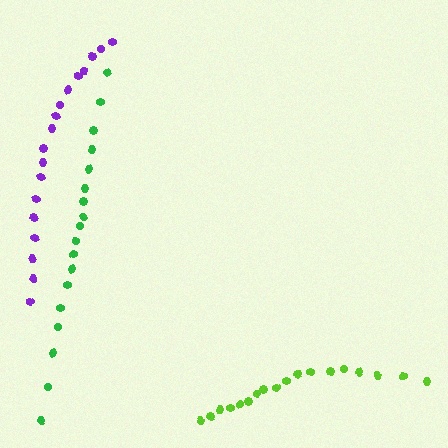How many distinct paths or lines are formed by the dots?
There are 3 distinct paths.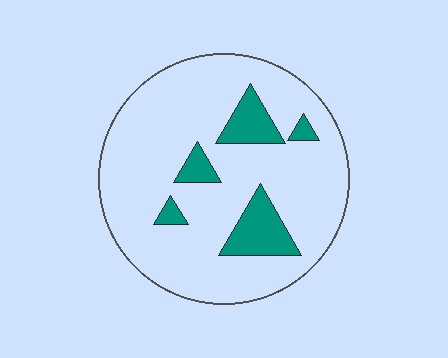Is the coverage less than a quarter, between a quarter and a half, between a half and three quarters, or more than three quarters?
Less than a quarter.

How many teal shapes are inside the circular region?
5.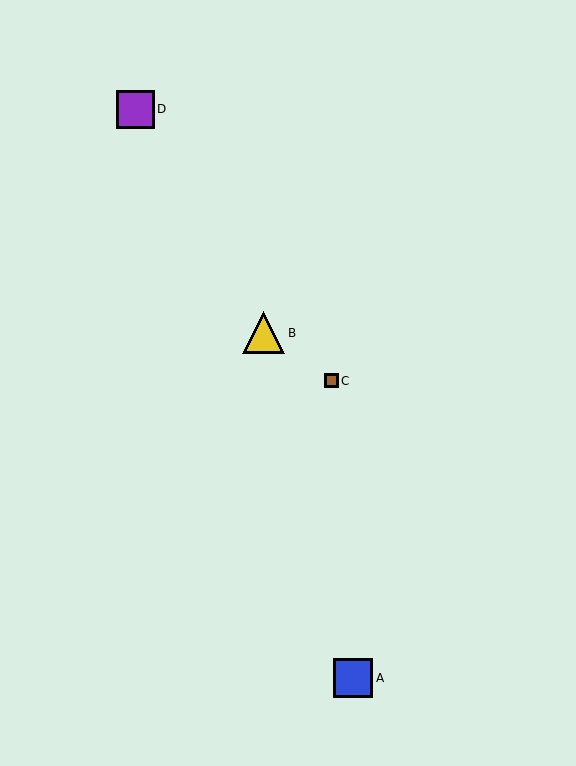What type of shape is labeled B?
Shape B is a yellow triangle.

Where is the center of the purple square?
The center of the purple square is at (135, 109).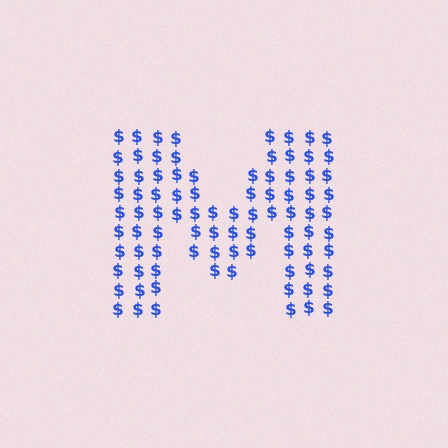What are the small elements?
The small elements are dollar signs.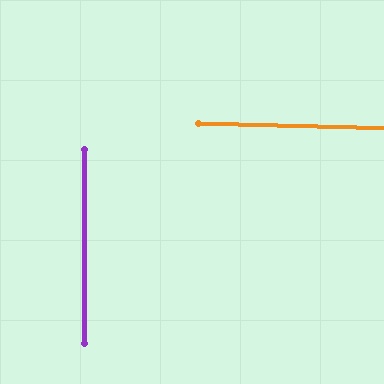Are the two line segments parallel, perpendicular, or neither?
Perpendicular — they meet at approximately 88°.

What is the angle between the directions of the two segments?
Approximately 88 degrees.